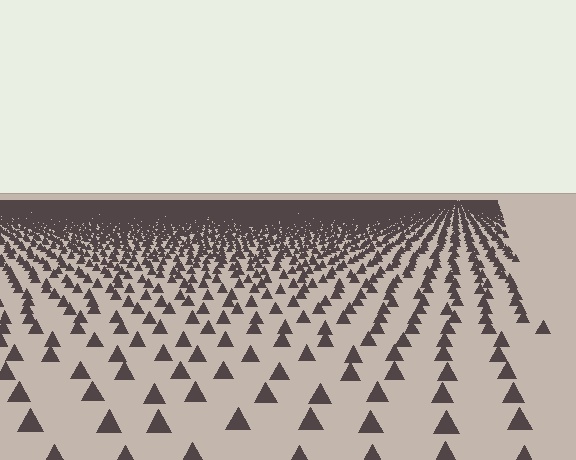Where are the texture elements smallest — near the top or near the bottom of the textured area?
Near the top.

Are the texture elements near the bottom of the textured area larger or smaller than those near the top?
Larger. Near the bottom, elements are closer to the viewer and appear at a bigger on-screen size.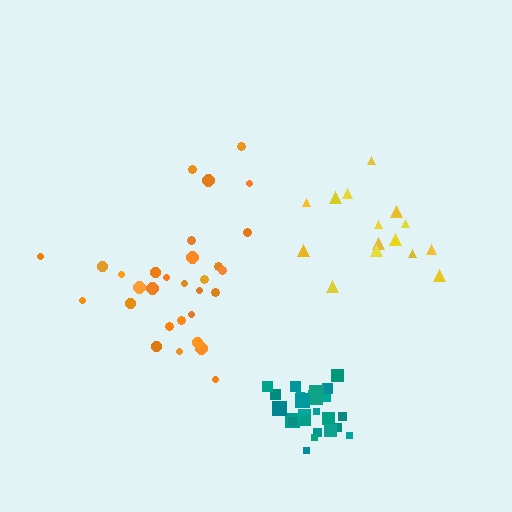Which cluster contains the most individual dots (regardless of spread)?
Orange (30).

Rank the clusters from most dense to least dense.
teal, orange, yellow.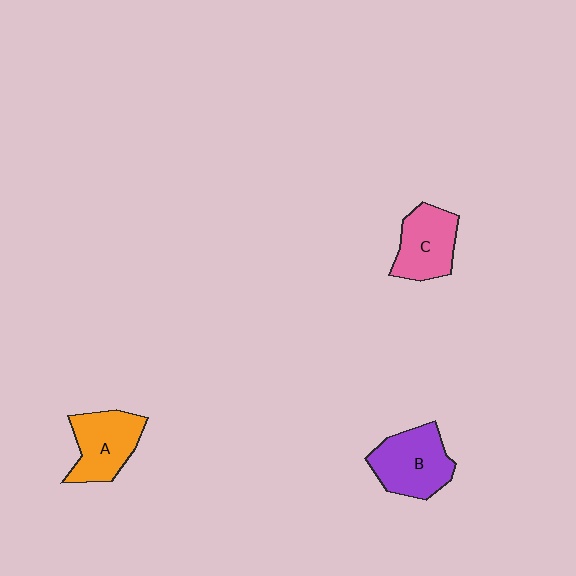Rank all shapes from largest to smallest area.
From largest to smallest: B (purple), A (orange), C (pink).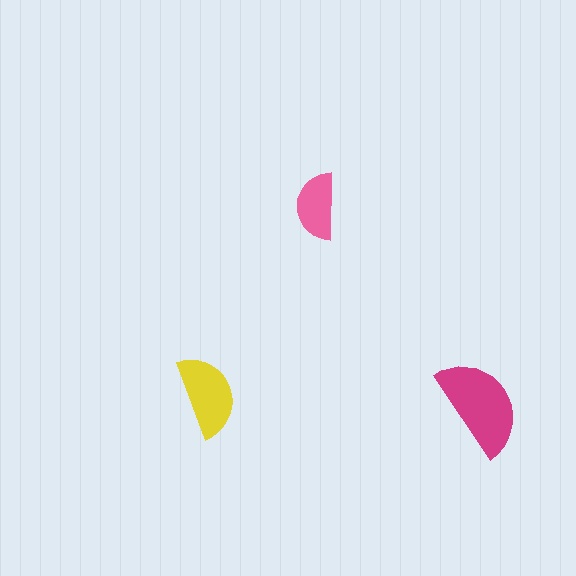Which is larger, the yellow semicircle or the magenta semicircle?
The magenta one.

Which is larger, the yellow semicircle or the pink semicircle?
The yellow one.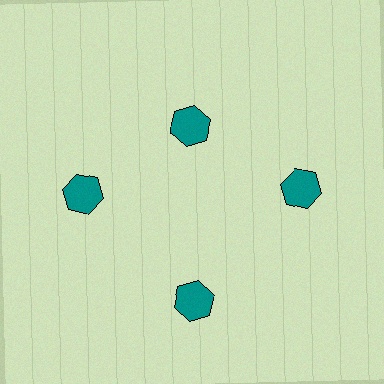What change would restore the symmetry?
The symmetry would be restored by moving it outward, back onto the ring so that all 4 hexagons sit at equal angles and equal distance from the center.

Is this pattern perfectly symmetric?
No. The 4 teal hexagons are arranged in a ring, but one element near the 12 o'clock position is pulled inward toward the center, breaking the 4-fold rotational symmetry.